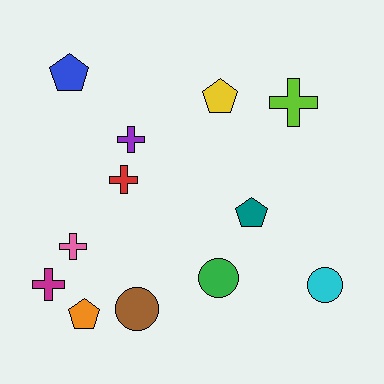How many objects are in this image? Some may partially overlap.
There are 12 objects.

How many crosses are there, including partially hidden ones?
There are 5 crosses.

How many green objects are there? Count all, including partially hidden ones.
There is 1 green object.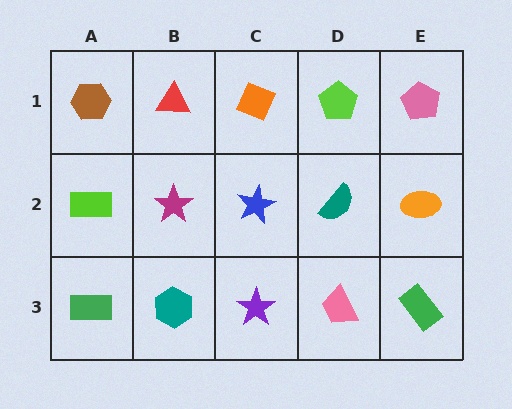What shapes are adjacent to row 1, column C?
A blue star (row 2, column C), a red triangle (row 1, column B), a lime pentagon (row 1, column D).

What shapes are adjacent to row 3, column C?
A blue star (row 2, column C), a teal hexagon (row 3, column B), a pink trapezoid (row 3, column D).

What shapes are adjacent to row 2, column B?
A red triangle (row 1, column B), a teal hexagon (row 3, column B), a lime rectangle (row 2, column A), a blue star (row 2, column C).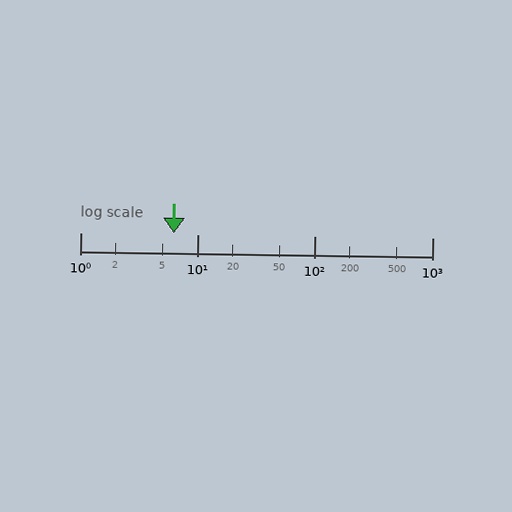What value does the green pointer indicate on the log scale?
The pointer indicates approximately 6.3.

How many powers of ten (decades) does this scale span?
The scale spans 3 decades, from 1 to 1000.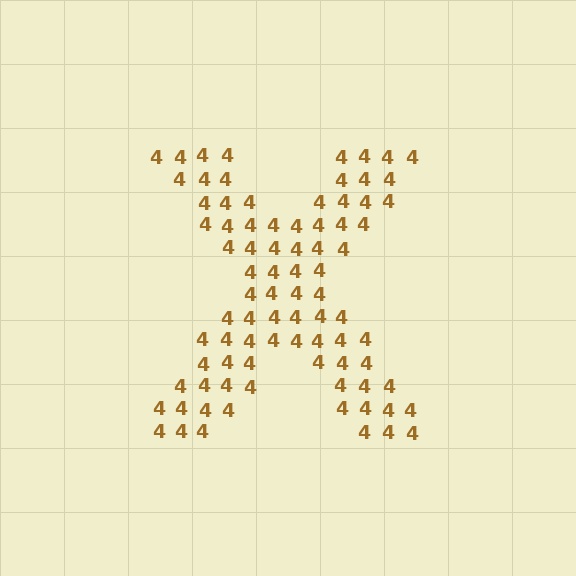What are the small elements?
The small elements are digit 4's.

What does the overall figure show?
The overall figure shows the letter X.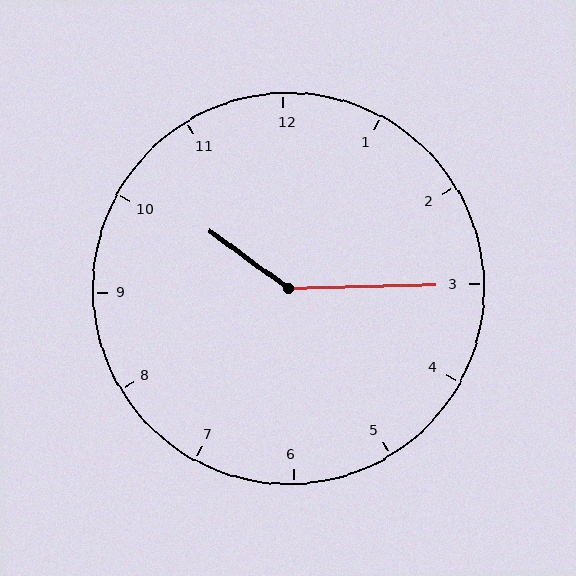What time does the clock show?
10:15.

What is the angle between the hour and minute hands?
Approximately 142 degrees.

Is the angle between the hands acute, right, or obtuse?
It is obtuse.